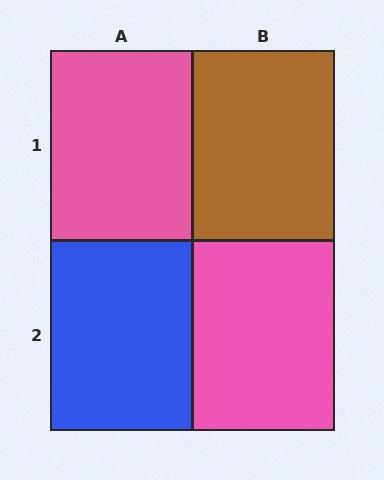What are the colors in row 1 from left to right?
Pink, brown.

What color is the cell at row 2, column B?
Pink.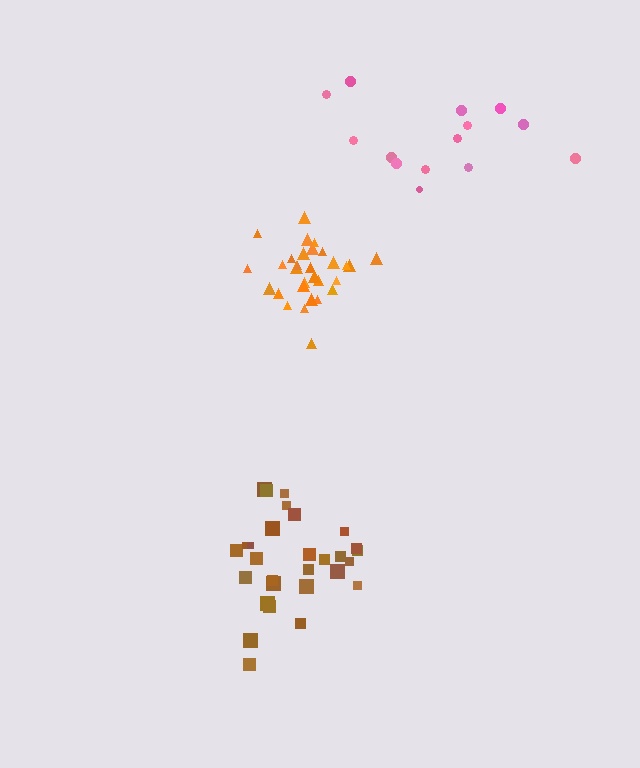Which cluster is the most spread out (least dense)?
Pink.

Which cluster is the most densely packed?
Orange.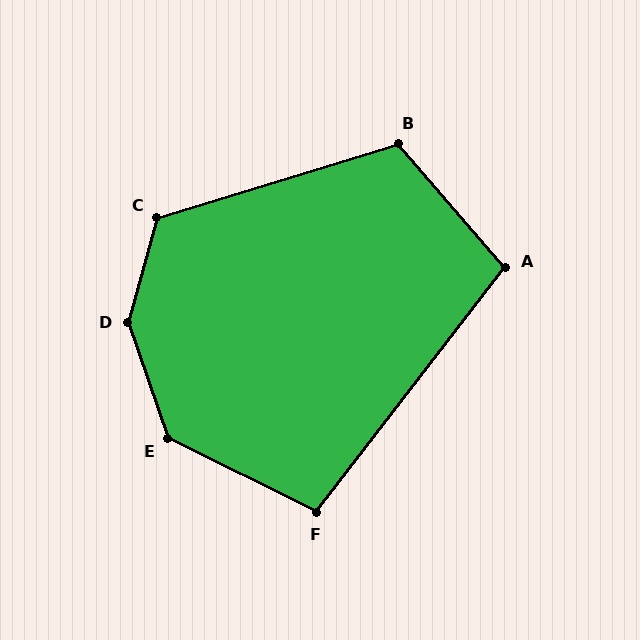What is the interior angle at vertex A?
Approximately 102 degrees (obtuse).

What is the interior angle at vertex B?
Approximately 114 degrees (obtuse).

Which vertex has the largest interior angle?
D, at approximately 145 degrees.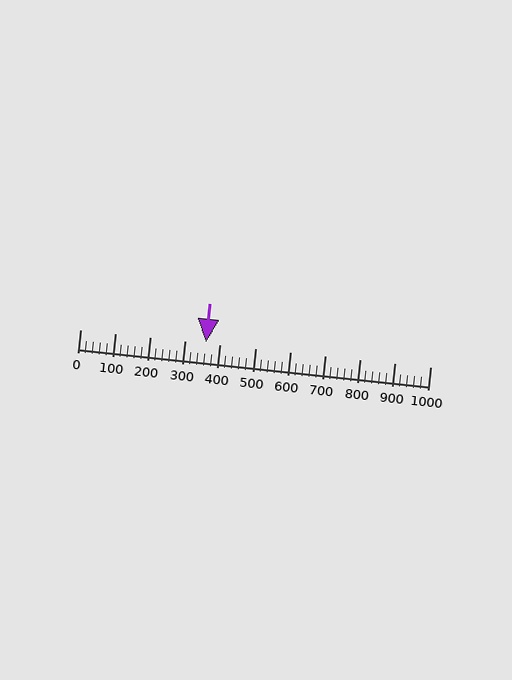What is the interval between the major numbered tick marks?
The major tick marks are spaced 100 units apart.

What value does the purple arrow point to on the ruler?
The purple arrow points to approximately 359.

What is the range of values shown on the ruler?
The ruler shows values from 0 to 1000.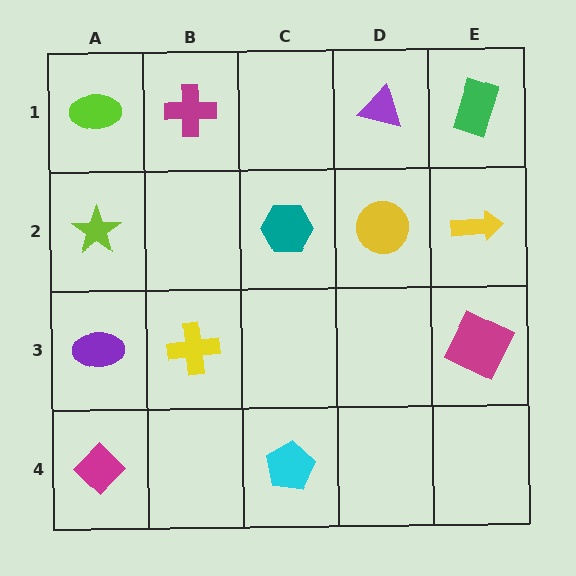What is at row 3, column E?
A magenta square.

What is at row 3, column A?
A purple ellipse.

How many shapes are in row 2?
4 shapes.